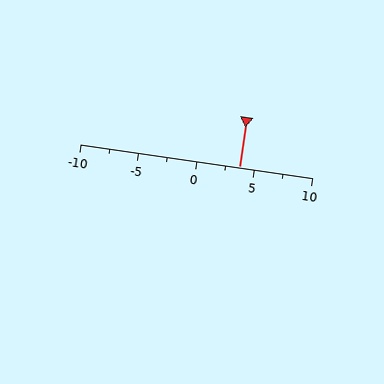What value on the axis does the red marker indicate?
The marker indicates approximately 3.8.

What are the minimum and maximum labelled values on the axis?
The axis runs from -10 to 10.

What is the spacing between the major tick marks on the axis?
The major ticks are spaced 5 apart.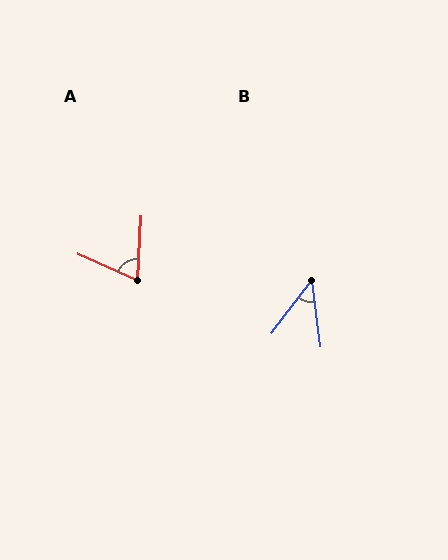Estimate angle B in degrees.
Approximately 44 degrees.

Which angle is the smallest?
B, at approximately 44 degrees.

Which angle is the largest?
A, at approximately 69 degrees.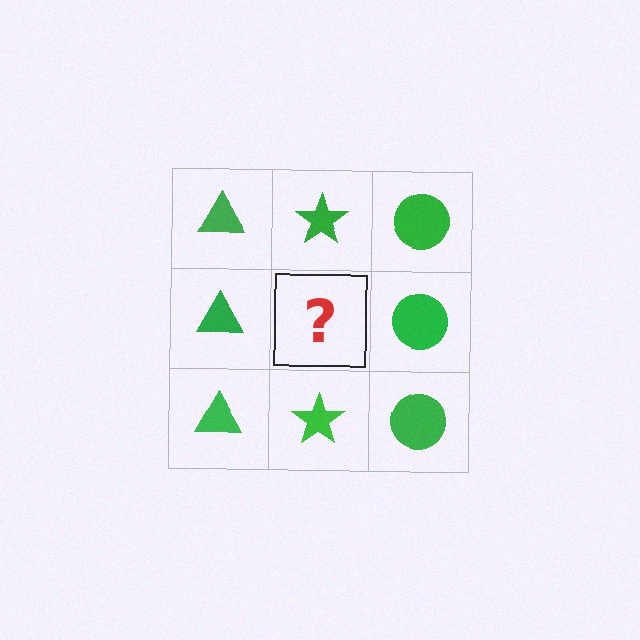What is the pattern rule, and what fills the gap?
The rule is that each column has a consistent shape. The gap should be filled with a green star.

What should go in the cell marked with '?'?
The missing cell should contain a green star.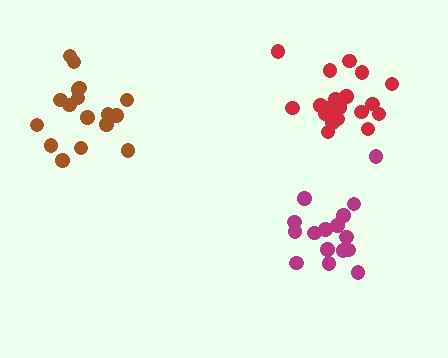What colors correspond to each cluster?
The clusters are colored: red, brown, magenta.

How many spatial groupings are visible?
There are 3 spatial groupings.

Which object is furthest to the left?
The brown cluster is leftmost.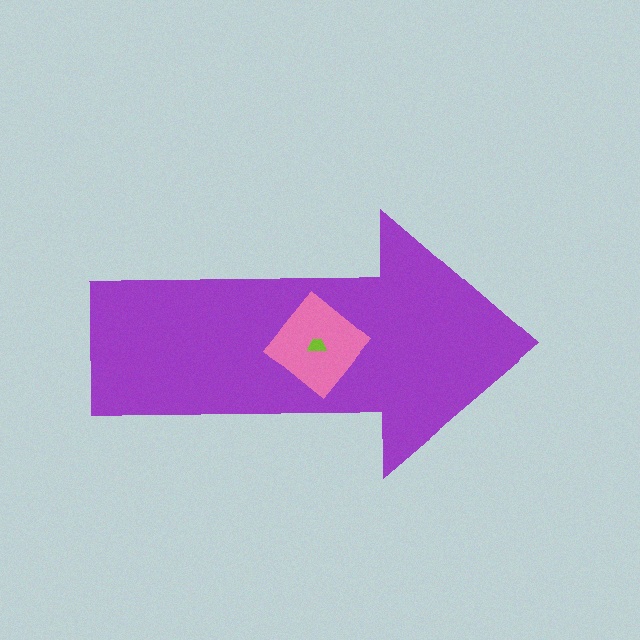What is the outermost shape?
The purple arrow.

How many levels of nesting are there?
3.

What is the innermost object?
The lime trapezoid.